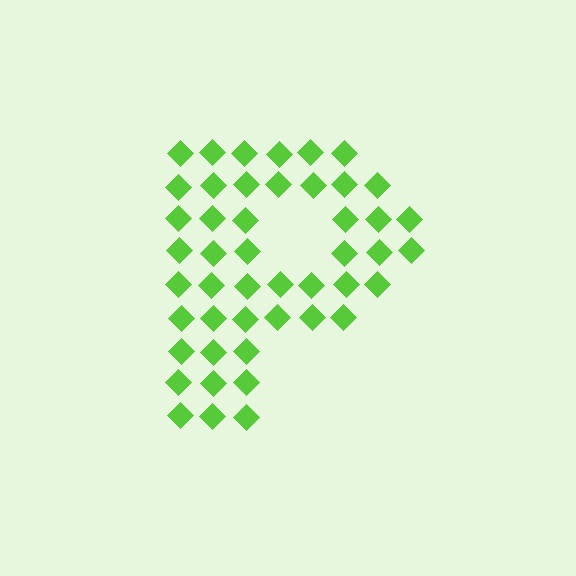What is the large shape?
The large shape is the letter P.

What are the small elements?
The small elements are diamonds.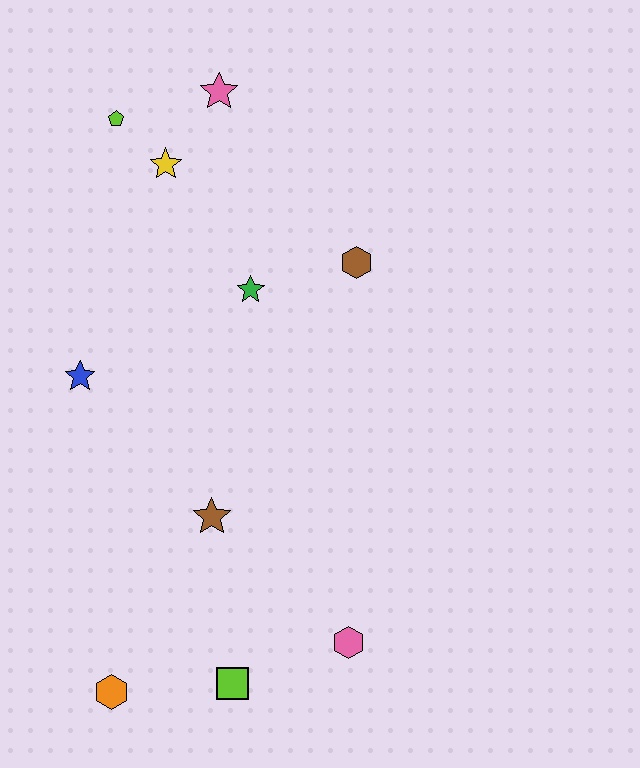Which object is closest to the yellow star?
The lime pentagon is closest to the yellow star.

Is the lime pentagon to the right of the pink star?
No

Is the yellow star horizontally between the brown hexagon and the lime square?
No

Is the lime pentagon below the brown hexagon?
No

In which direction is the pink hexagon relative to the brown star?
The pink hexagon is to the right of the brown star.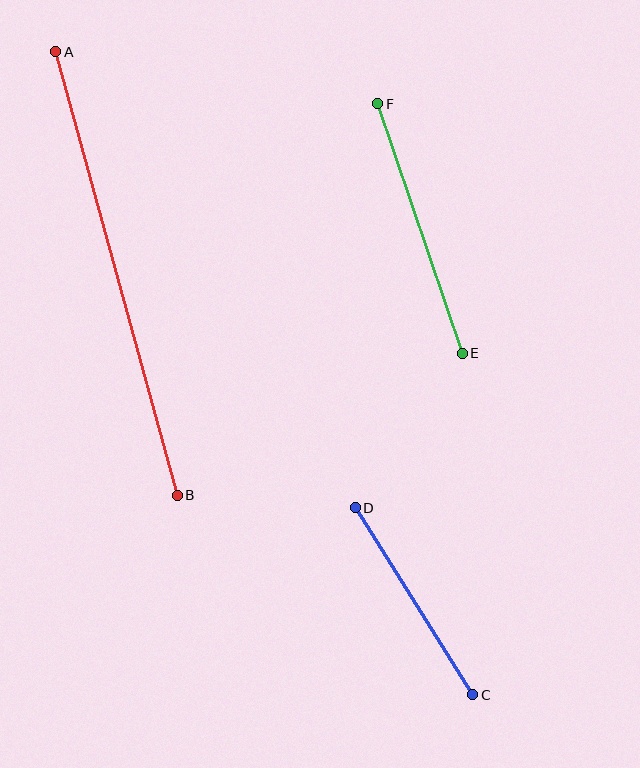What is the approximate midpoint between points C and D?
The midpoint is at approximately (414, 601) pixels.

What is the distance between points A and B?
The distance is approximately 460 pixels.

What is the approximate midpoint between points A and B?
The midpoint is at approximately (116, 274) pixels.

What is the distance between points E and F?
The distance is approximately 264 pixels.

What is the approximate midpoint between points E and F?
The midpoint is at approximately (420, 229) pixels.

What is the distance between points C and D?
The distance is approximately 221 pixels.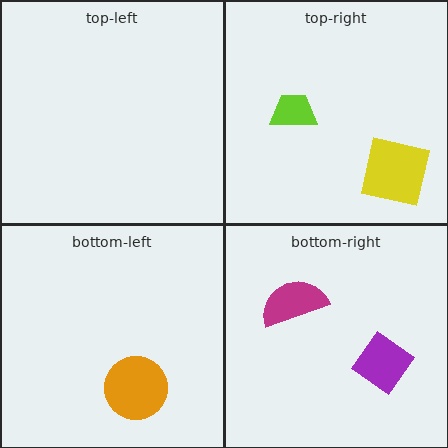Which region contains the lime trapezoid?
The top-right region.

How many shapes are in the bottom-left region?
1.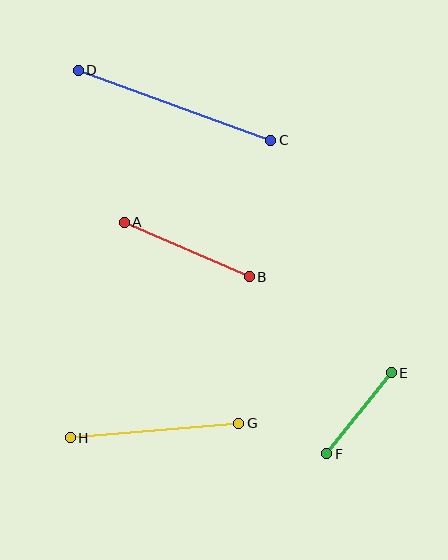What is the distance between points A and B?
The distance is approximately 136 pixels.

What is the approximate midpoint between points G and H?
The midpoint is at approximately (155, 431) pixels.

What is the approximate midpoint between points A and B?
The midpoint is at approximately (187, 250) pixels.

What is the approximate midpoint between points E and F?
The midpoint is at approximately (359, 413) pixels.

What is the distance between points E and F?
The distance is approximately 104 pixels.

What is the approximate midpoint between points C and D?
The midpoint is at approximately (175, 105) pixels.